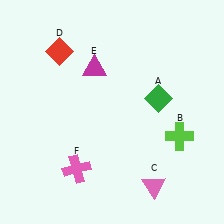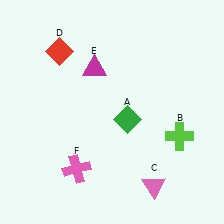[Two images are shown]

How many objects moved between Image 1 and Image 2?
1 object moved between the two images.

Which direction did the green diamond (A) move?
The green diamond (A) moved left.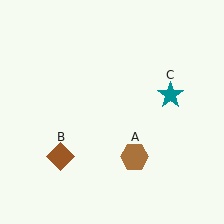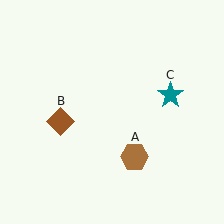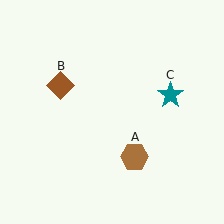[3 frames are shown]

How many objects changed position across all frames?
1 object changed position: brown diamond (object B).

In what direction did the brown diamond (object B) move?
The brown diamond (object B) moved up.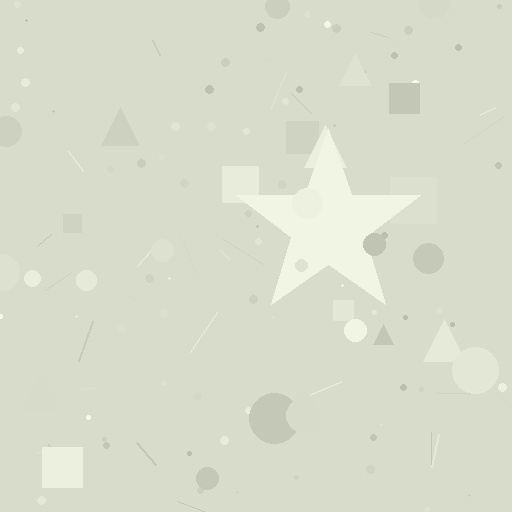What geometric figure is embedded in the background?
A star is embedded in the background.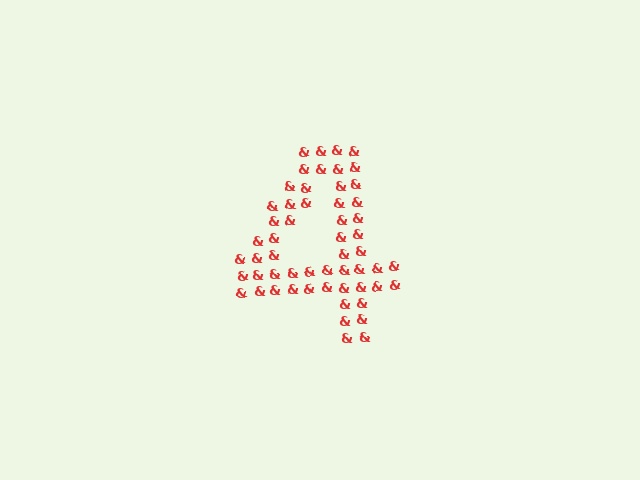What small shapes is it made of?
It is made of small ampersands.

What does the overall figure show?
The overall figure shows the digit 4.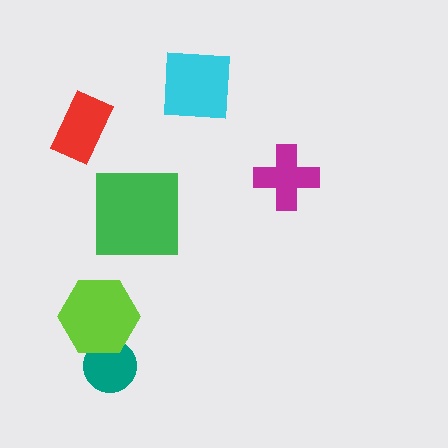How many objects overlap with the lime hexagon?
1 object overlaps with the lime hexagon.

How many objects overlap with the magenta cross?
0 objects overlap with the magenta cross.